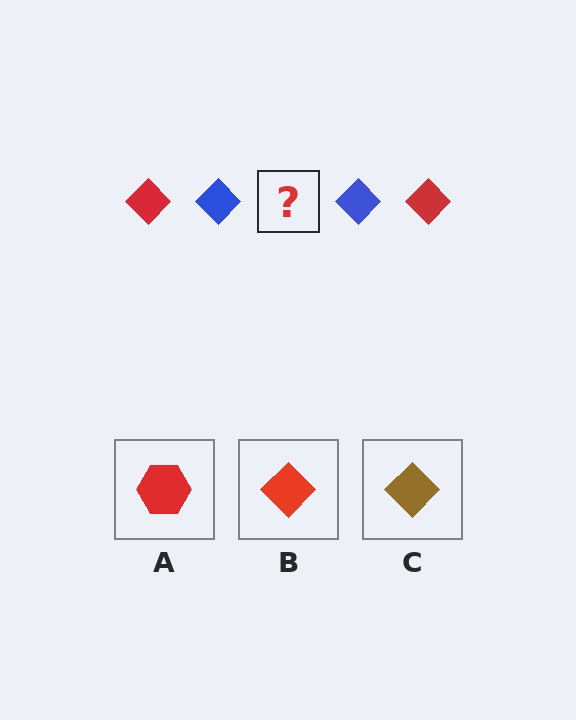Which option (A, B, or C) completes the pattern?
B.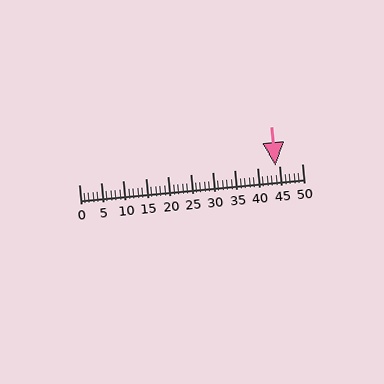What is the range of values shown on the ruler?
The ruler shows values from 0 to 50.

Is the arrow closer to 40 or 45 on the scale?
The arrow is closer to 45.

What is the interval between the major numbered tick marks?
The major tick marks are spaced 5 units apart.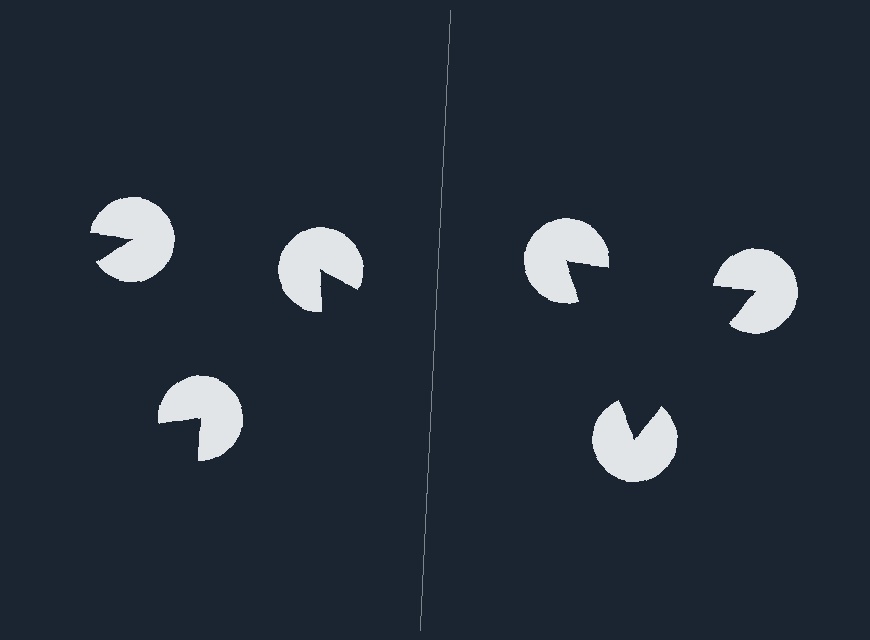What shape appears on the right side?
An illusory triangle.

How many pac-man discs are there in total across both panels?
6 — 3 on each side.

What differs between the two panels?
The pac-man discs are positioned identically on both sides; only the wedge orientations differ. On the right they align to a triangle; on the left they are misaligned.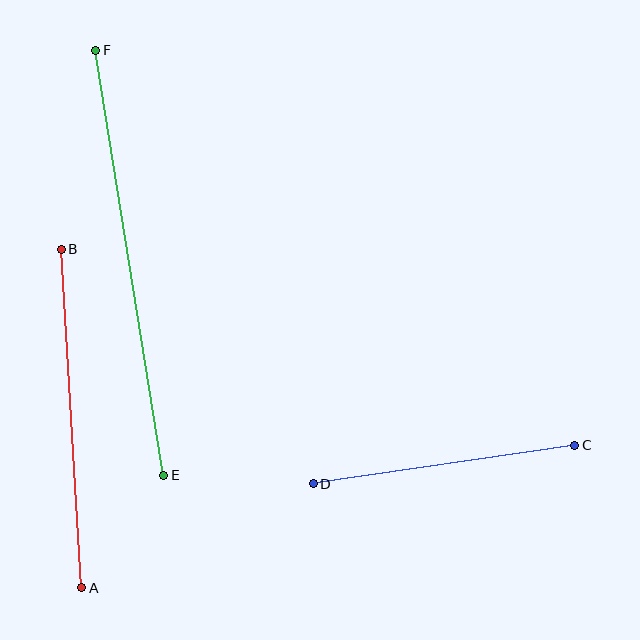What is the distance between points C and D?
The distance is approximately 264 pixels.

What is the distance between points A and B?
The distance is approximately 339 pixels.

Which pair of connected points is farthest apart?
Points E and F are farthest apart.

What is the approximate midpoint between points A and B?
The midpoint is at approximately (72, 419) pixels.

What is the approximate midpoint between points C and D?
The midpoint is at approximately (444, 465) pixels.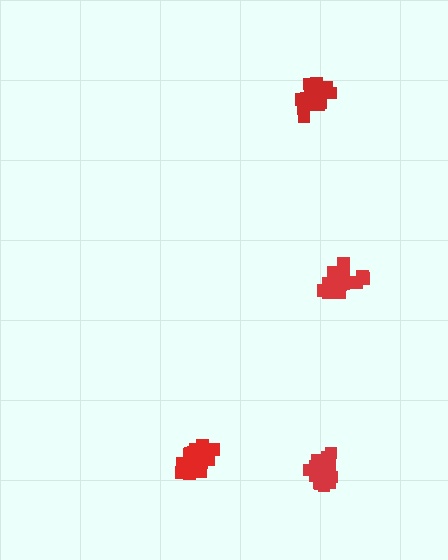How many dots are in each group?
Group 1: 21 dots, Group 2: 20 dots, Group 3: 21 dots, Group 4: 18 dots (80 total).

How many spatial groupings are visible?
There are 4 spatial groupings.